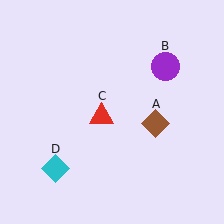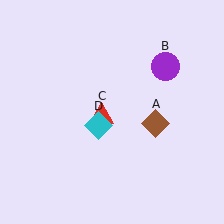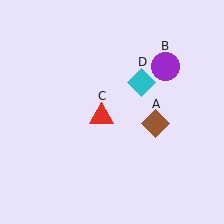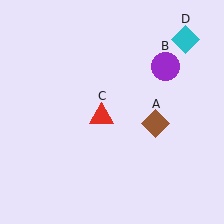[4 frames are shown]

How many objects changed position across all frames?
1 object changed position: cyan diamond (object D).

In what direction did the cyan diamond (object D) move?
The cyan diamond (object D) moved up and to the right.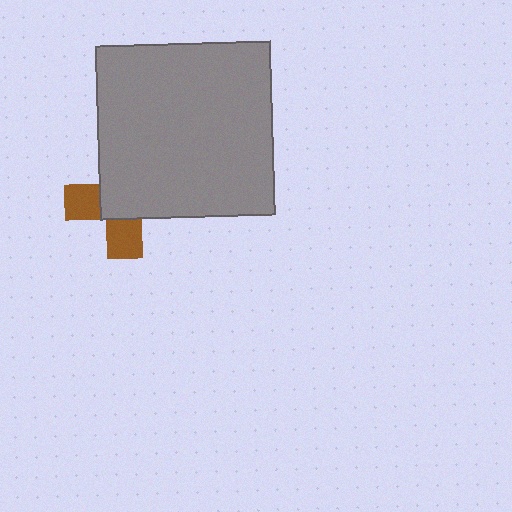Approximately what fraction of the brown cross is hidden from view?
Roughly 62% of the brown cross is hidden behind the gray square.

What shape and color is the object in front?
The object in front is a gray square.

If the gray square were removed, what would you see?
You would see the complete brown cross.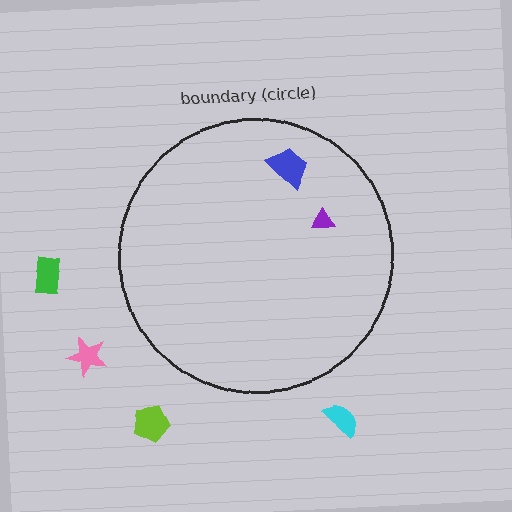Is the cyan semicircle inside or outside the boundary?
Outside.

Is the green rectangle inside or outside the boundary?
Outside.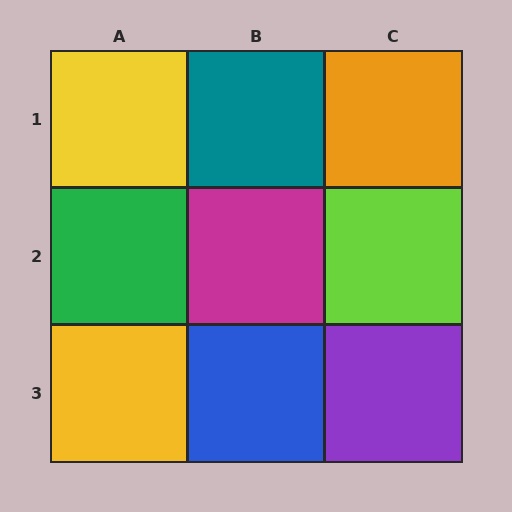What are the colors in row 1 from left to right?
Yellow, teal, orange.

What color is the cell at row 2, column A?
Green.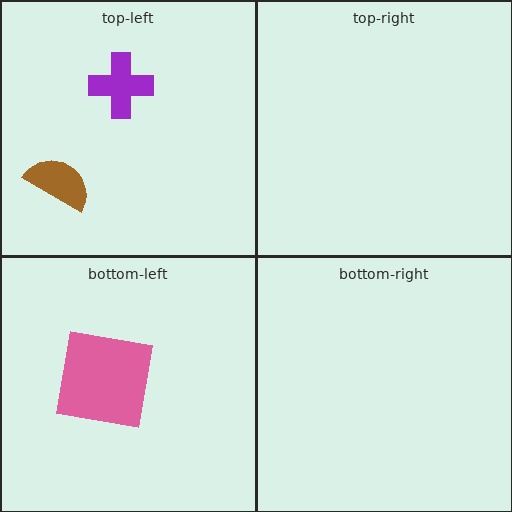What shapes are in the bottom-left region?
The pink square.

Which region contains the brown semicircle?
The top-left region.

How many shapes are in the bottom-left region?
1.